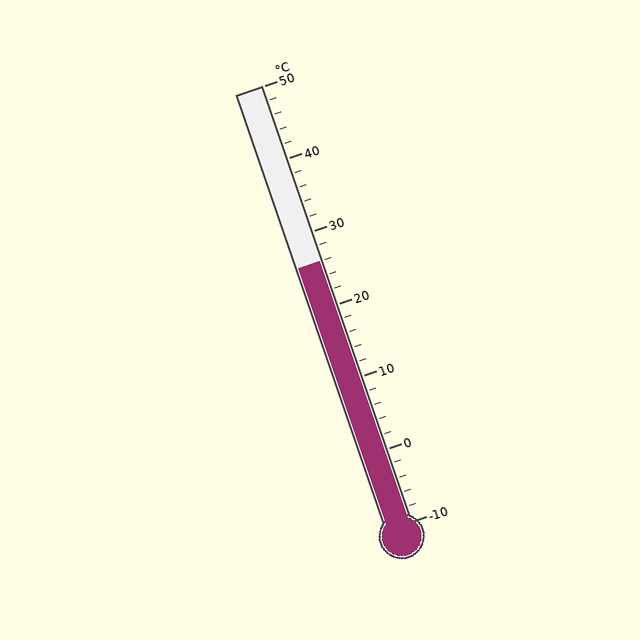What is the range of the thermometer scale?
The thermometer scale ranges from -10°C to 50°C.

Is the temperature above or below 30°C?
The temperature is below 30°C.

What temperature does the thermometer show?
The thermometer shows approximately 26°C.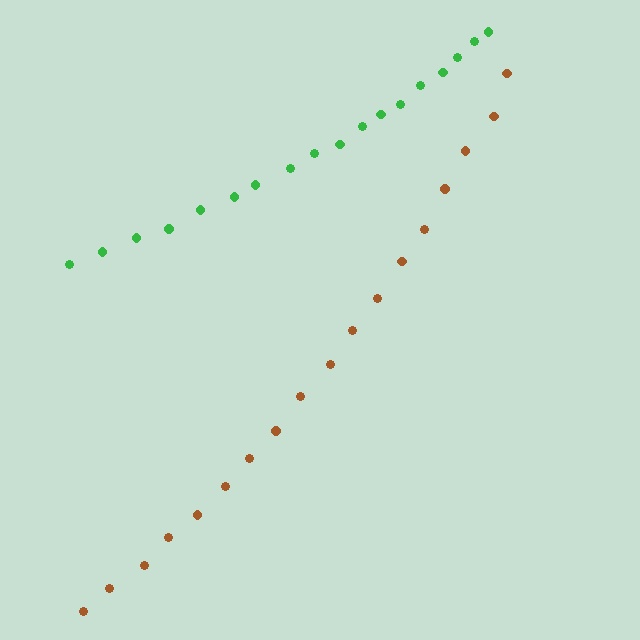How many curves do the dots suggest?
There are 2 distinct paths.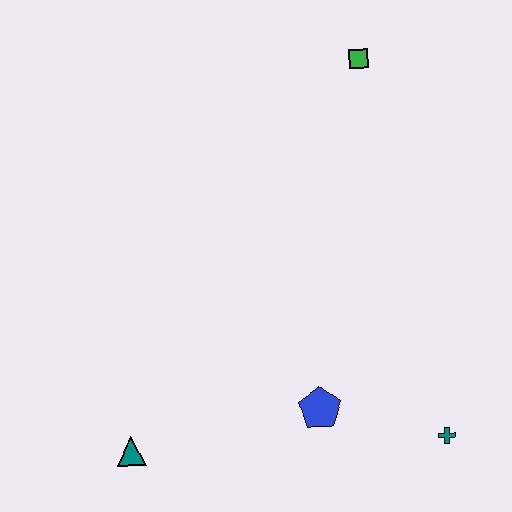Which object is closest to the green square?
The blue pentagon is closest to the green square.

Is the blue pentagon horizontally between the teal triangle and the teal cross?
Yes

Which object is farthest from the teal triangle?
The green square is farthest from the teal triangle.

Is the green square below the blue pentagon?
No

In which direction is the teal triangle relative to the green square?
The teal triangle is below the green square.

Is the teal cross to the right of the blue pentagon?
Yes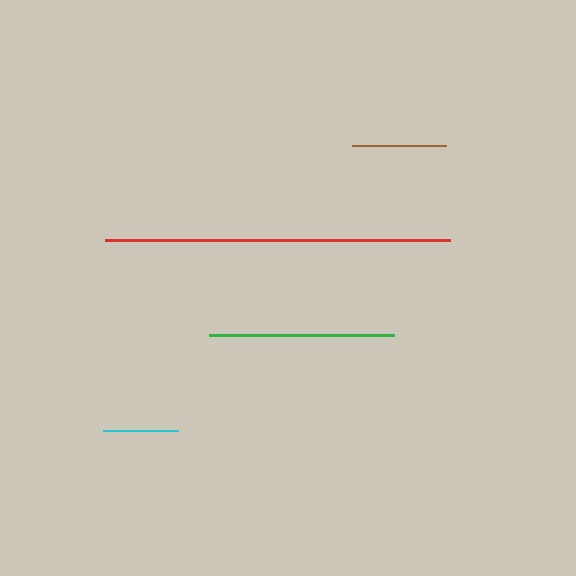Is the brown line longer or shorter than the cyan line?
The brown line is longer than the cyan line.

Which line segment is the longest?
The red line is the longest at approximately 344 pixels.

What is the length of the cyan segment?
The cyan segment is approximately 75 pixels long.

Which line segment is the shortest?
The cyan line is the shortest at approximately 75 pixels.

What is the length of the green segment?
The green segment is approximately 186 pixels long.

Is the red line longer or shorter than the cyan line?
The red line is longer than the cyan line.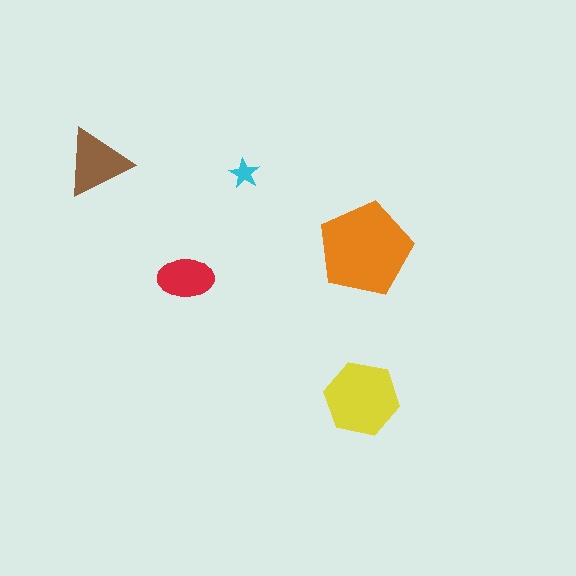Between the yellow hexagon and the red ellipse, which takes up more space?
The yellow hexagon.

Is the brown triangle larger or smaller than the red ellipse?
Larger.